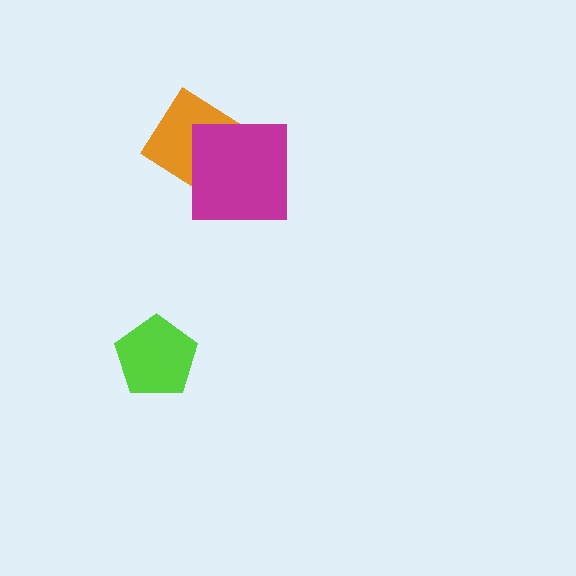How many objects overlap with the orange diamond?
1 object overlaps with the orange diamond.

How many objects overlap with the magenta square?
1 object overlaps with the magenta square.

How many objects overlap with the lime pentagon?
0 objects overlap with the lime pentagon.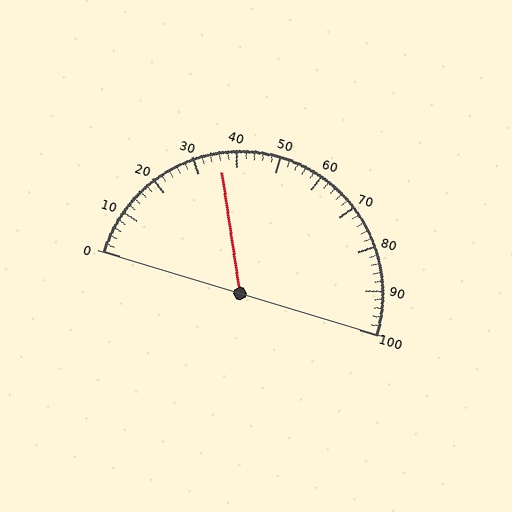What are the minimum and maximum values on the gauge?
The gauge ranges from 0 to 100.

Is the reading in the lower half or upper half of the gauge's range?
The reading is in the lower half of the range (0 to 100).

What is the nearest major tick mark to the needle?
The nearest major tick mark is 40.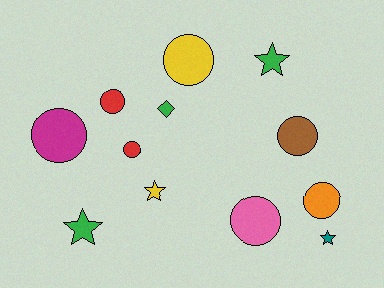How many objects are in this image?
There are 12 objects.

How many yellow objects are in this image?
There are 2 yellow objects.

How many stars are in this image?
There are 4 stars.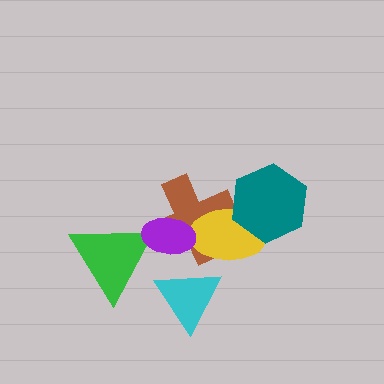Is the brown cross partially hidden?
Yes, it is partially covered by another shape.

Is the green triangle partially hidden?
Yes, it is partially covered by another shape.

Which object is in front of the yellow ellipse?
The teal hexagon is in front of the yellow ellipse.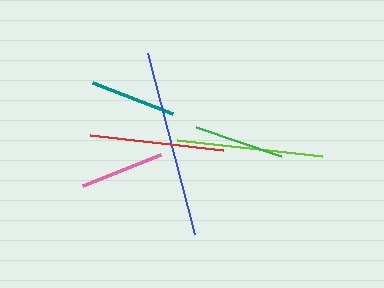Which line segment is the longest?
The blue line is the longest at approximately 187 pixels.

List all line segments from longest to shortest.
From longest to shortest: blue, lime, red, green, teal, pink.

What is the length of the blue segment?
The blue segment is approximately 187 pixels long.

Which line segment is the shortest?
The pink line is the shortest at approximately 83 pixels.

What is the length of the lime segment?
The lime segment is approximately 146 pixels long.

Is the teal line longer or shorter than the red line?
The red line is longer than the teal line.